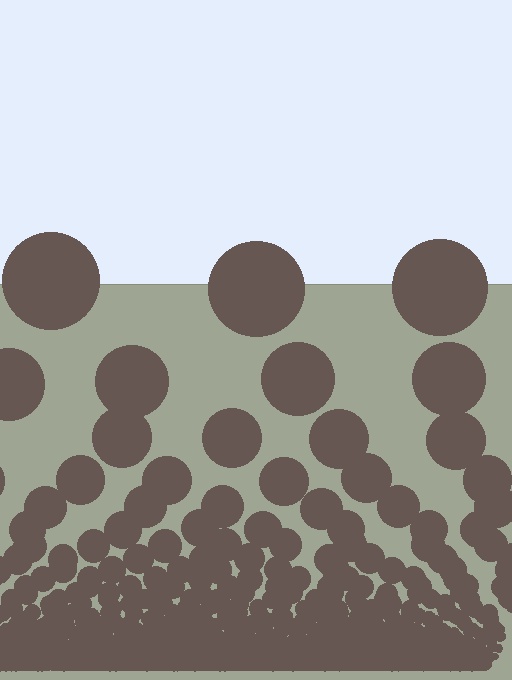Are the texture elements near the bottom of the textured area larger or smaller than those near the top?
Smaller. The gradient is inverted — elements near the bottom are smaller and denser.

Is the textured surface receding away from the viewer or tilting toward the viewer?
The surface appears to tilt toward the viewer. Texture elements get larger and sparser toward the top.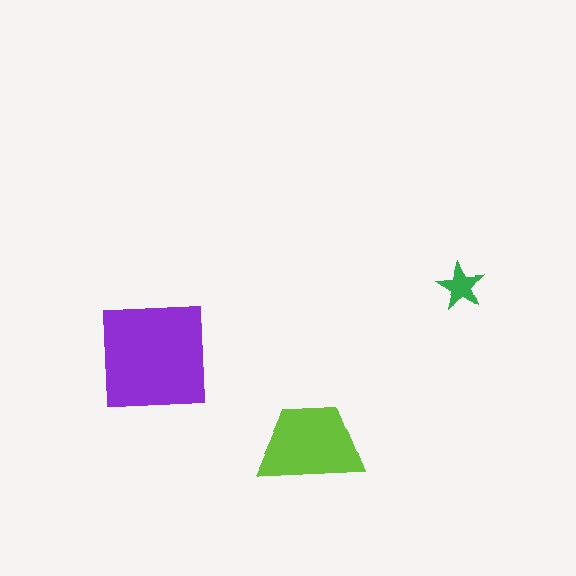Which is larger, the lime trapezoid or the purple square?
The purple square.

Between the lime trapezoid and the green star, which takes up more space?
The lime trapezoid.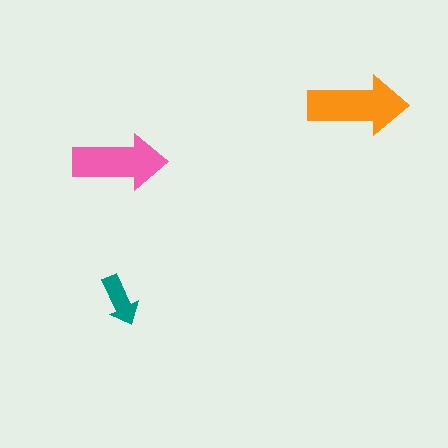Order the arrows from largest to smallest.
the orange one, the pink one, the teal one.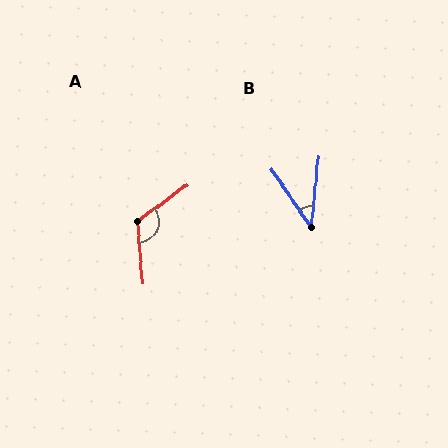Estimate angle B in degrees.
Approximately 41 degrees.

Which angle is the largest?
A, at approximately 122 degrees.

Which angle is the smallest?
B, at approximately 41 degrees.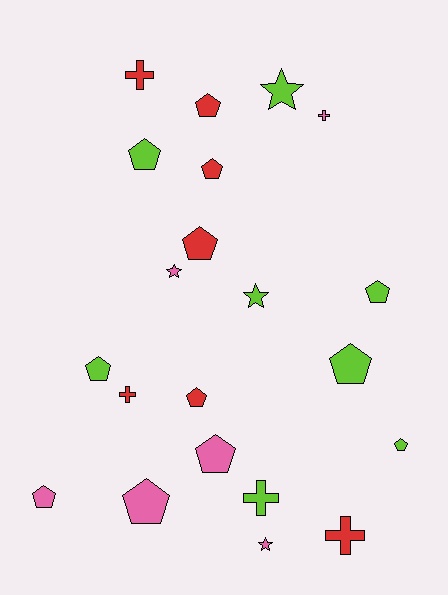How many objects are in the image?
There are 21 objects.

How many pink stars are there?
There are 2 pink stars.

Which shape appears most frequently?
Pentagon, with 12 objects.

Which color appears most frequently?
Lime, with 8 objects.